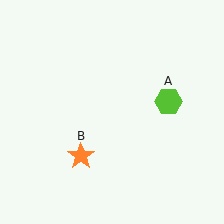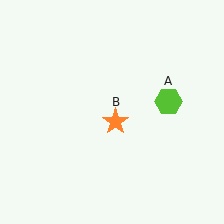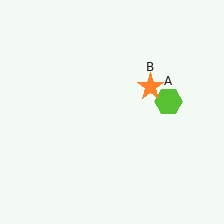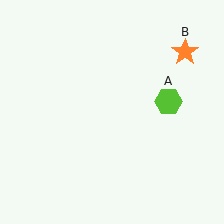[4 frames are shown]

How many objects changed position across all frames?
1 object changed position: orange star (object B).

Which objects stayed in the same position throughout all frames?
Lime hexagon (object A) remained stationary.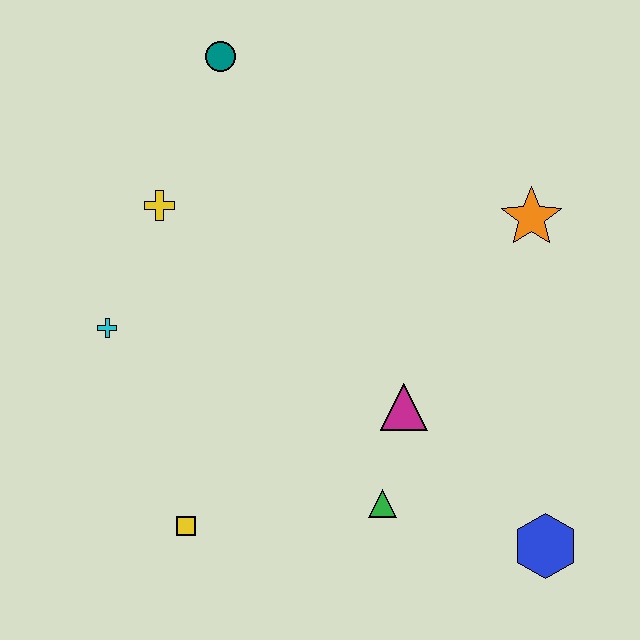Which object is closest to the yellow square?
The green triangle is closest to the yellow square.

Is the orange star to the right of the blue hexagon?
No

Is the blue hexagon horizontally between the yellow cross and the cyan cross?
No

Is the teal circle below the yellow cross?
No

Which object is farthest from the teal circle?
The blue hexagon is farthest from the teal circle.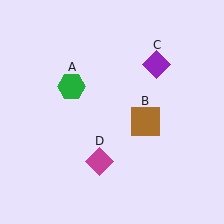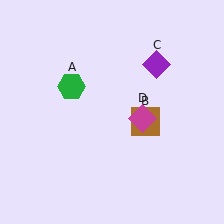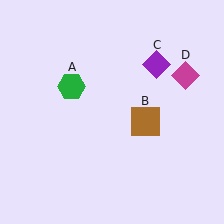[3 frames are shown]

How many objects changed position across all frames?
1 object changed position: magenta diamond (object D).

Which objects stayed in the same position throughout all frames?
Green hexagon (object A) and brown square (object B) and purple diamond (object C) remained stationary.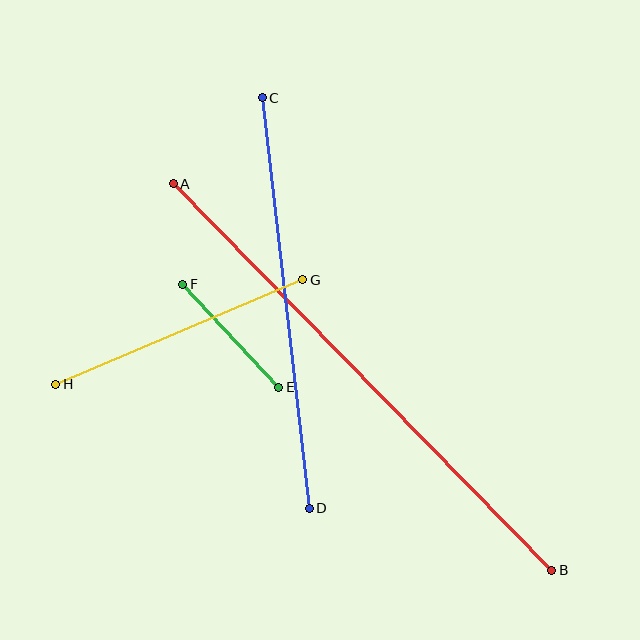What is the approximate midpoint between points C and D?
The midpoint is at approximately (286, 303) pixels.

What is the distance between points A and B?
The distance is approximately 541 pixels.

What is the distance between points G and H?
The distance is approximately 268 pixels.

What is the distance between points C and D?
The distance is approximately 413 pixels.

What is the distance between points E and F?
The distance is approximately 141 pixels.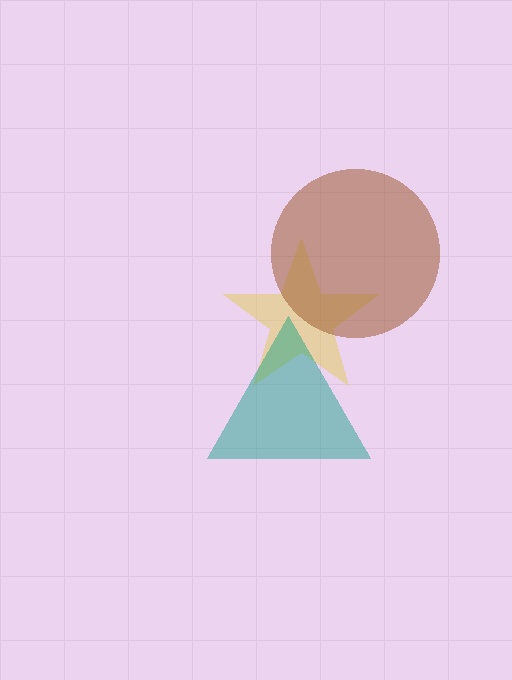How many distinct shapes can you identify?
There are 3 distinct shapes: a yellow star, a brown circle, a teal triangle.